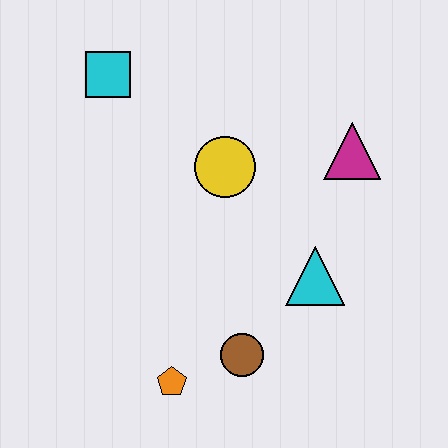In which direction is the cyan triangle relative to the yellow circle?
The cyan triangle is below the yellow circle.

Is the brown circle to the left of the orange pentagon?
No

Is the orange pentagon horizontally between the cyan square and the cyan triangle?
Yes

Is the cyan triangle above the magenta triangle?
No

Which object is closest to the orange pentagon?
The brown circle is closest to the orange pentagon.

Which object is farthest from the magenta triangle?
The orange pentagon is farthest from the magenta triangle.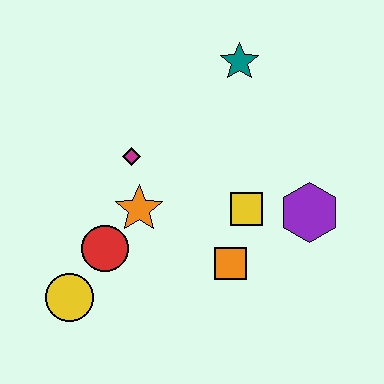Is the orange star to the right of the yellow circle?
Yes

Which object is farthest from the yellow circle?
The teal star is farthest from the yellow circle.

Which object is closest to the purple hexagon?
The yellow square is closest to the purple hexagon.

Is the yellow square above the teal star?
No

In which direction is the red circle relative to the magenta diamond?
The red circle is below the magenta diamond.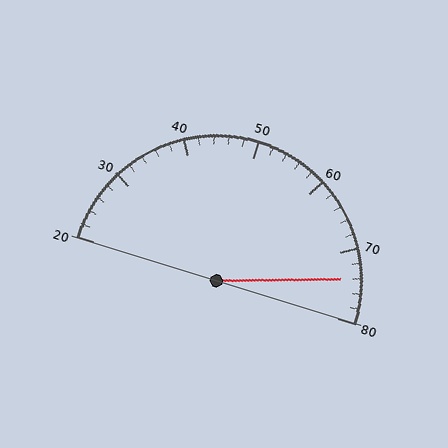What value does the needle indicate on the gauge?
The needle indicates approximately 74.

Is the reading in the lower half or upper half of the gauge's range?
The reading is in the upper half of the range (20 to 80).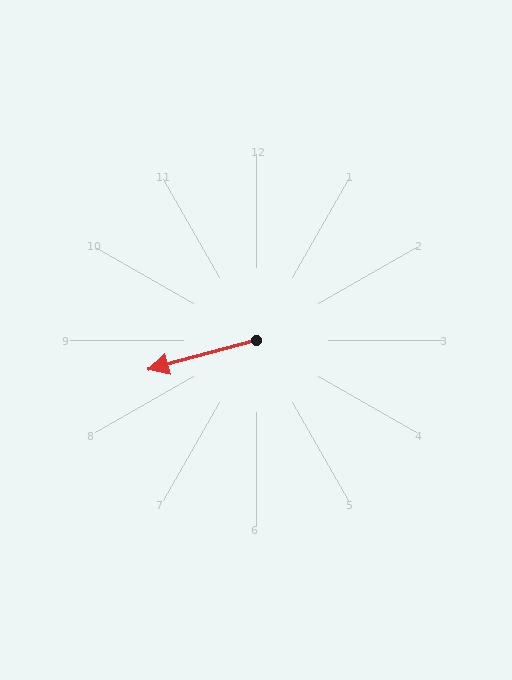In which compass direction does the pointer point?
West.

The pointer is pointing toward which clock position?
Roughly 8 o'clock.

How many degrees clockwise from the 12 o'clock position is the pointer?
Approximately 255 degrees.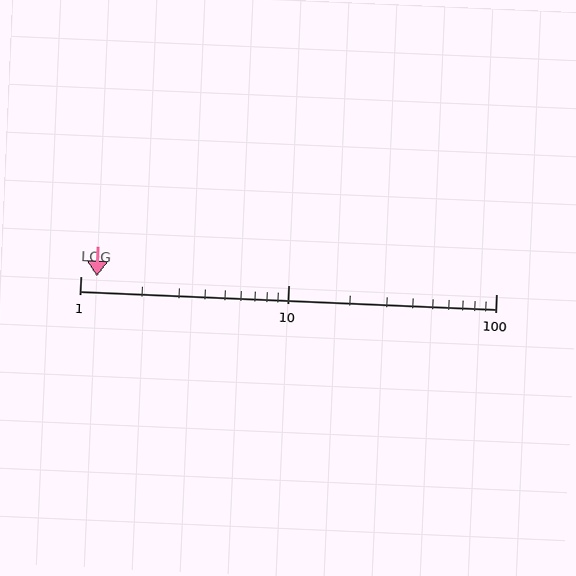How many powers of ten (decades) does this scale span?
The scale spans 2 decades, from 1 to 100.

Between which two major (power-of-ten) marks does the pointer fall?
The pointer is between 1 and 10.